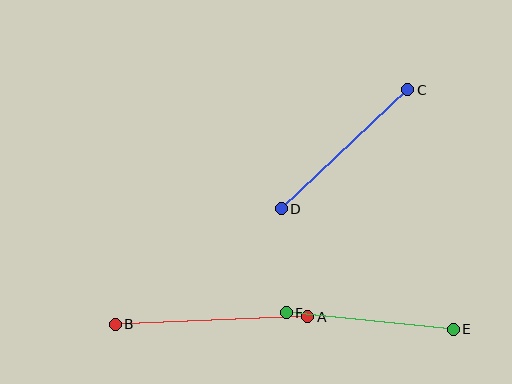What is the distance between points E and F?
The distance is approximately 168 pixels.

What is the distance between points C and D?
The distance is approximately 173 pixels.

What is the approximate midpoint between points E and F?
The midpoint is at approximately (370, 321) pixels.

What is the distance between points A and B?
The distance is approximately 193 pixels.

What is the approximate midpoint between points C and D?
The midpoint is at approximately (344, 149) pixels.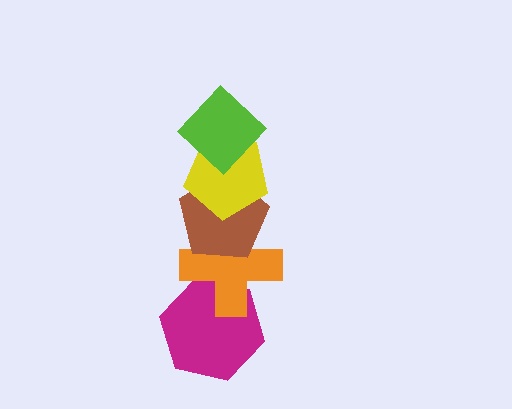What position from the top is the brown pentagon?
The brown pentagon is 3rd from the top.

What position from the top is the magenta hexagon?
The magenta hexagon is 5th from the top.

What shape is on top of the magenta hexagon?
The orange cross is on top of the magenta hexagon.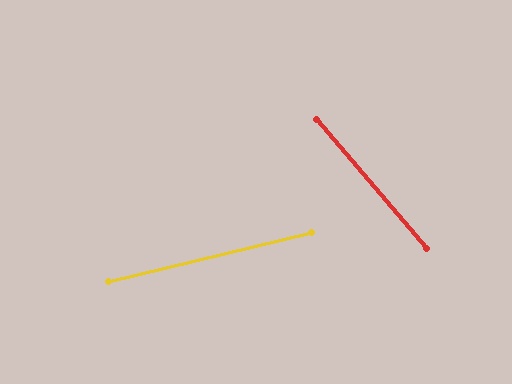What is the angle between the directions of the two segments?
Approximately 63 degrees.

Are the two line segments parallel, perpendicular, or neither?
Neither parallel nor perpendicular — they differ by about 63°.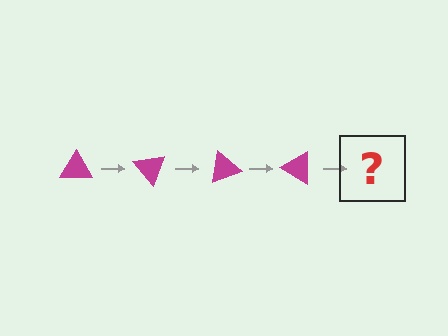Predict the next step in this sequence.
The next step is a magenta triangle rotated 200 degrees.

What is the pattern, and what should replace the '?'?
The pattern is that the triangle rotates 50 degrees each step. The '?' should be a magenta triangle rotated 200 degrees.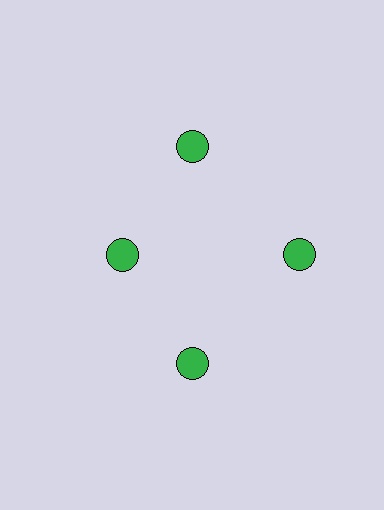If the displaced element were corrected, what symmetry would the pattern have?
It would have 4-fold rotational symmetry — the pattern would map onto itself every 90 degrees.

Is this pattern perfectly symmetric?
No. The 4 green circles are arranged in a ring, but one element near the 9 o'clock position is pulled inward toward the center, breaking the 4-fold rotational symmetry.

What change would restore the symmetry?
The symmetry would be restored by moving it outward, back onto the ring so that all 4 circles sit at equal angles and equal distance from the center.